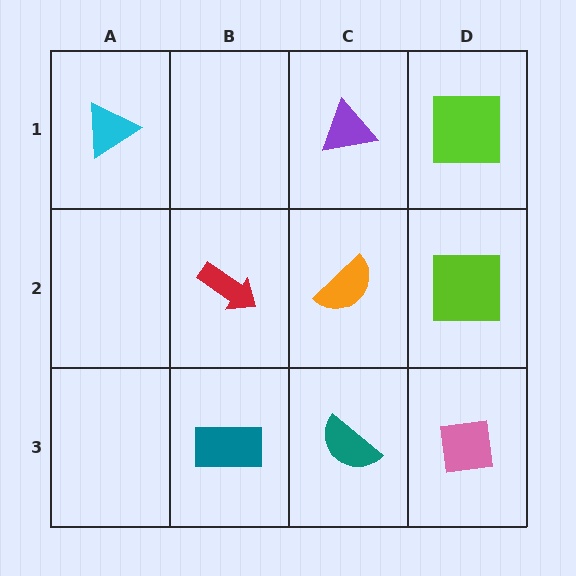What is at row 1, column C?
A purple triangle.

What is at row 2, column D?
A lime square.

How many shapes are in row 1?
3 shapes.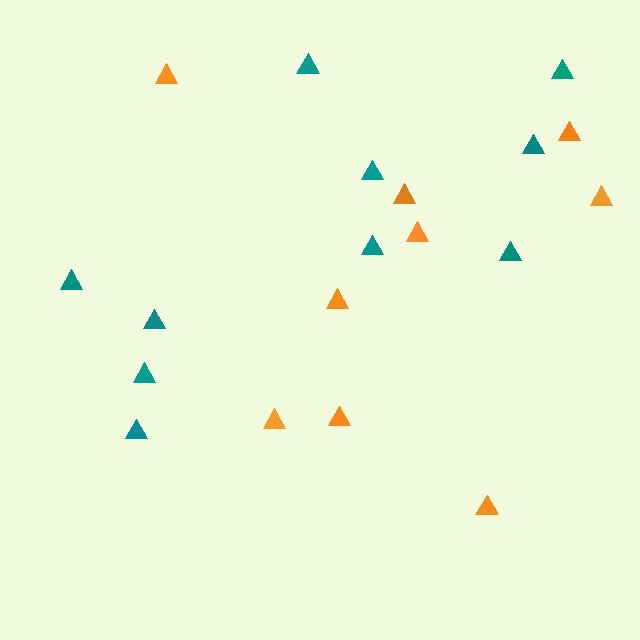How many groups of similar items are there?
There are 2 groups: one group of teal triangles (10) and one group of orange triangles (9).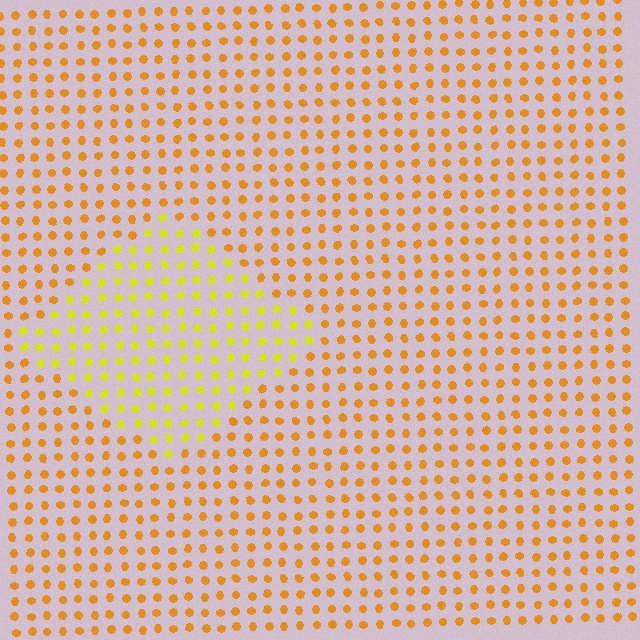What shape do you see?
I see a diamond.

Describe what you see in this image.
The image is filled with small orange elements in a uniform arrangement. A diamond-shaped region is visible where the elements are tinted to a slightly different hue, forming a subtle color boundary.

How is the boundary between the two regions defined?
The boundary is defined purely by a slight shift in hue (about 31 degrees). Spacing, size, and orientation are identical on both sides.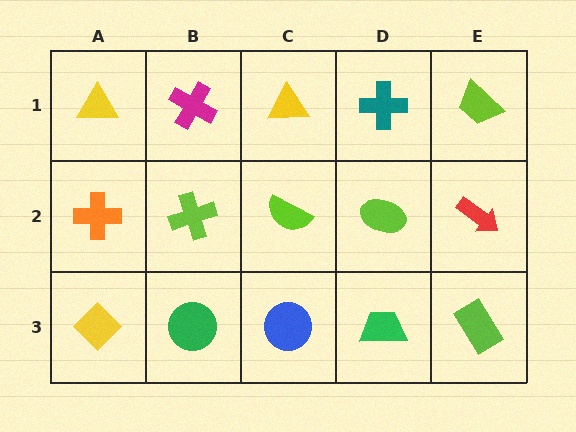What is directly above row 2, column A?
A yellow triangle.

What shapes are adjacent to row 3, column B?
A lime cross (row 2, column B), a yellow diamond (row 3, column A), a blue circle (row 3, column C).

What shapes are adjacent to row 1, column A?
An orange cross (row 2, column A), a magenta cross (row 1, column B).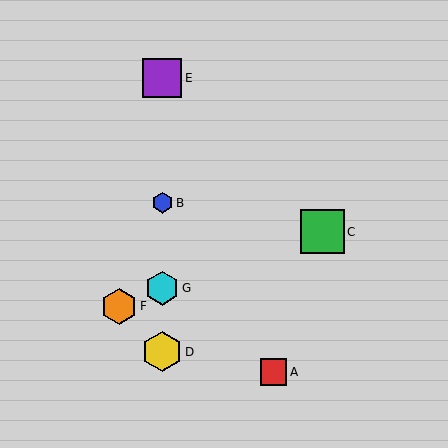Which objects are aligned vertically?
Objects B, D, E, G are aligned vertically.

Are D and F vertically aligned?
No, D is at x≈162 and F is at x≈119.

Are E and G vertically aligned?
Yes, both are at x≈162.